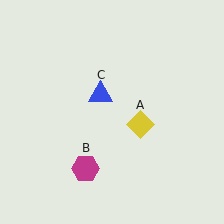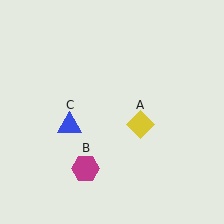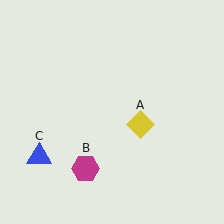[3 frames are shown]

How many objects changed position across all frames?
1 object changed position: blue triangle (object C).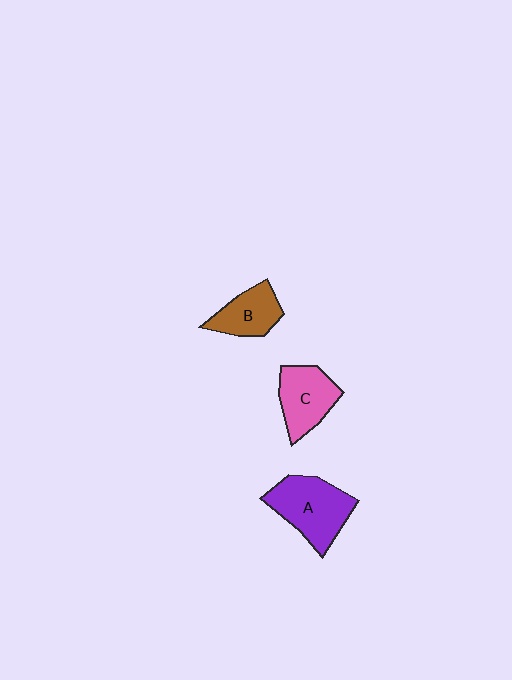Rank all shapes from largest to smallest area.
From largest to smallest: A (purple), C (pink), B (brown).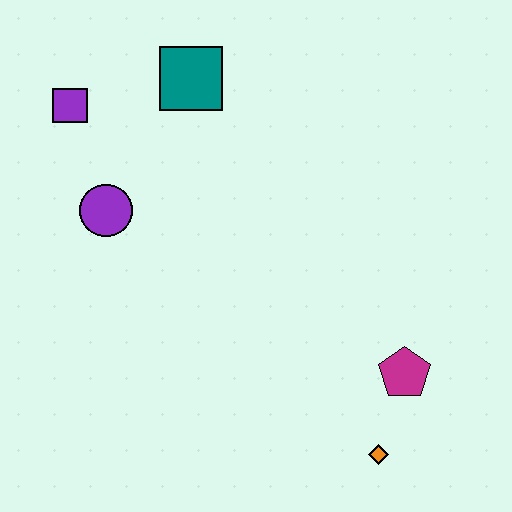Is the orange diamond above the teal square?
No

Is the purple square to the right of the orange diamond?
No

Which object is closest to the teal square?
The purple square is closest to the teal square.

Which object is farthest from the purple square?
The orange diamond is farthest from the purple square.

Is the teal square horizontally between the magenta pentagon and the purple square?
Yes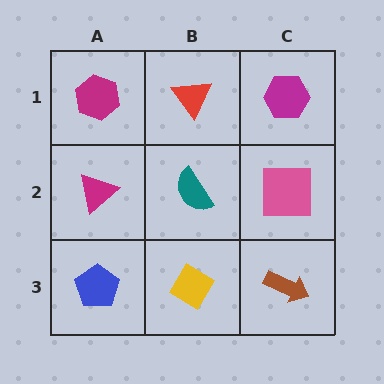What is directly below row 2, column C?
A brown arrow.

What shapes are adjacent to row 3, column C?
A pink square (row 2, column C), a yellow diamond (row 3, column B).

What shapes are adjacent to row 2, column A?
A magenta hexagon (row 1, column A), a blue pentagon (row 3, column A), a teal semicircle (row 2, column B).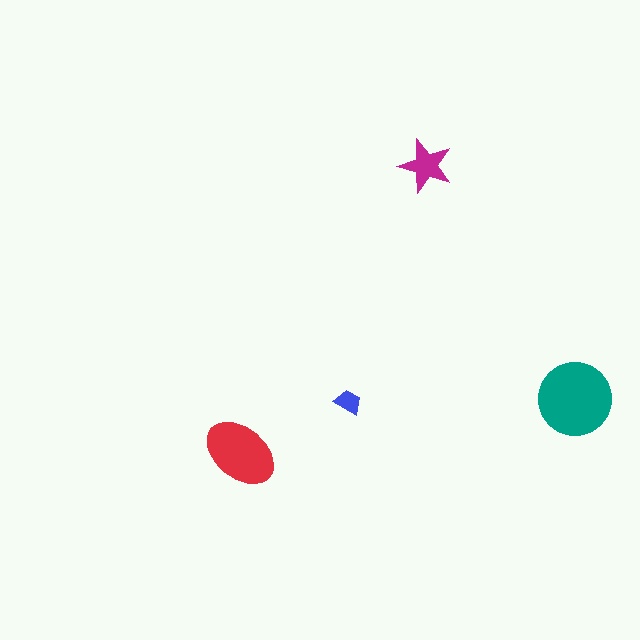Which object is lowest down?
The red ellipse is bottommost.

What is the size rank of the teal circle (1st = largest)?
1st.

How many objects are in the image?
There are 4 objects in the image.